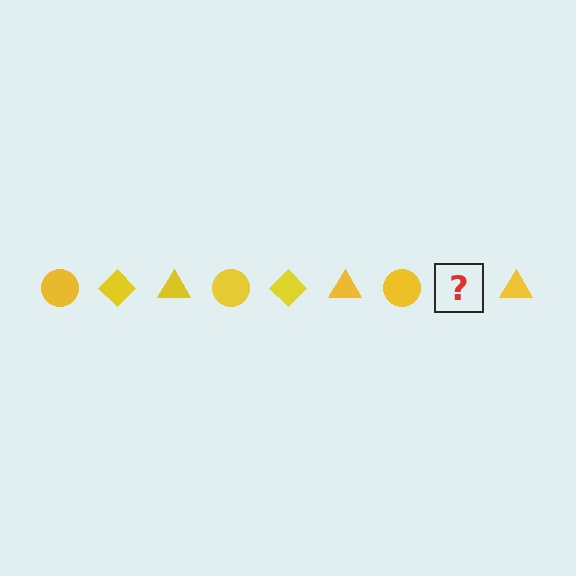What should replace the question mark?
The question mark should be replaced with a yellow diamond.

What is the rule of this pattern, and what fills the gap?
The rule is that the pattern cycles through circle, diamond, triangle shapes in yellow. The gap should be filled with a yellow diamond.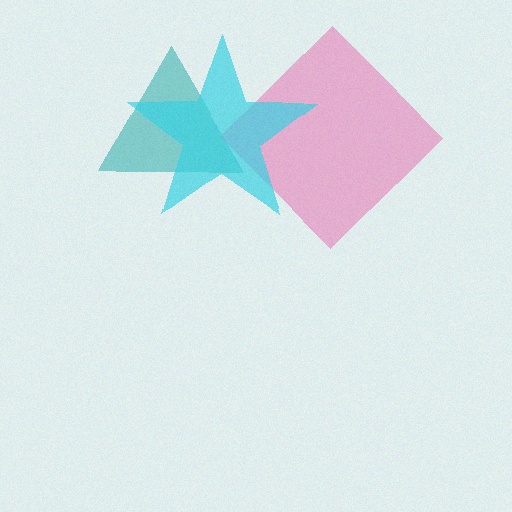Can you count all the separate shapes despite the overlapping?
Yes, there are 3 separate shapes.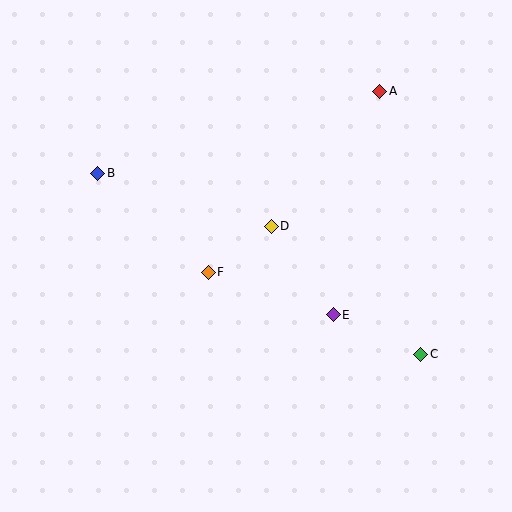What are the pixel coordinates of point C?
Point C is at (421, 354).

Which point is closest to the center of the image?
Point D at (271, 226) is closest to the center.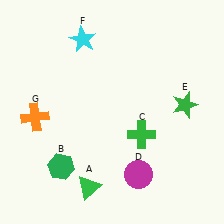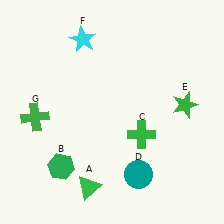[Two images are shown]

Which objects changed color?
D changed from magenta to teal. G changed from orange to green.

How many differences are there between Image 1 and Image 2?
There are 2 differences between the two images.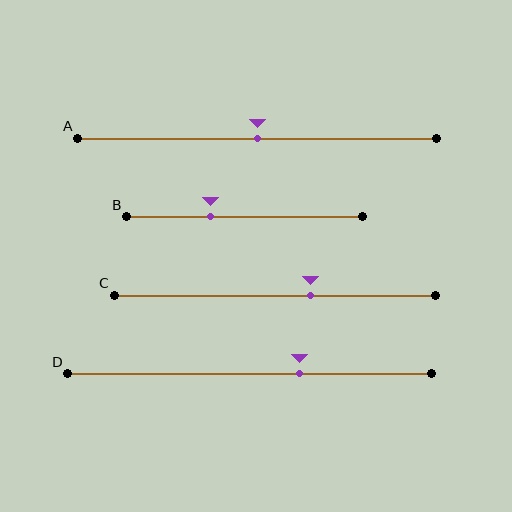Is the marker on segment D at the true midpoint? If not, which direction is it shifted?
No, the marker on segment D is shifted to the right by about 14% of the segment length.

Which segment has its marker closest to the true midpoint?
Segment A has its marker closest to the true midpoint.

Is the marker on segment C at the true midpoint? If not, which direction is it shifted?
No, the marker on segment C is shifted to the right by about 11% of the segment length.